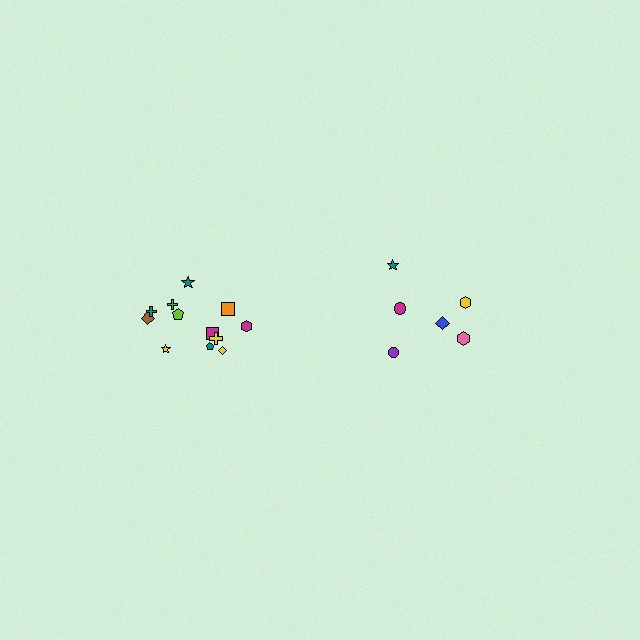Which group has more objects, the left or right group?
The left group.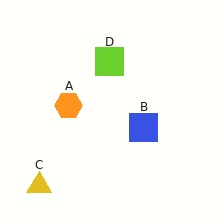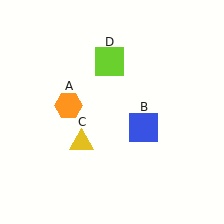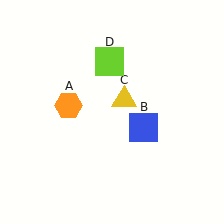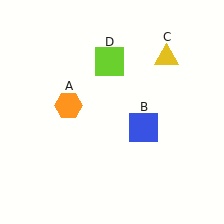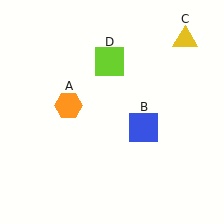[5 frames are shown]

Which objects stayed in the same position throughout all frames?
Orange hexagon (object A) and blue square (object B) and lime square (object D) remained stationary.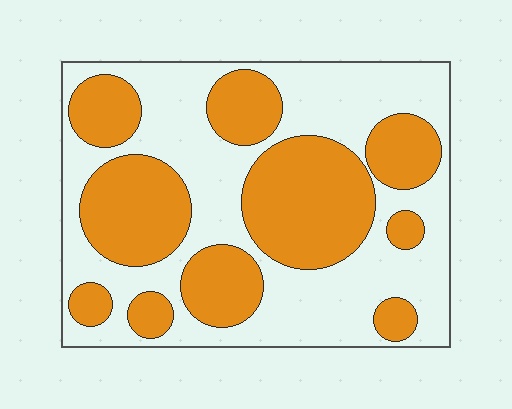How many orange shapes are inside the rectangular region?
10.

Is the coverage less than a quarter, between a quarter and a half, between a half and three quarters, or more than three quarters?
Between a quarter and a half.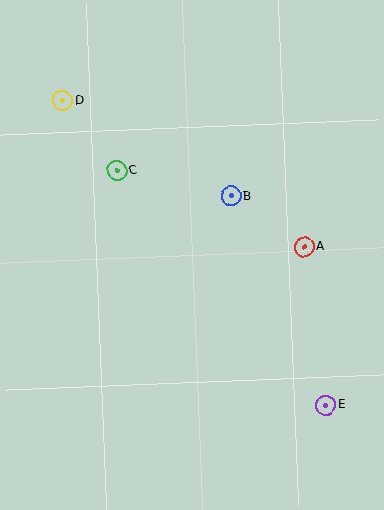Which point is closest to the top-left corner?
Point D is closest to the top-left corner.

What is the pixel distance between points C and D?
The distance between C and D is 89 pixels.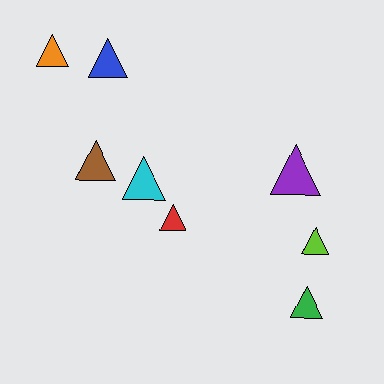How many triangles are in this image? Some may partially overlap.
There are 8 triangles.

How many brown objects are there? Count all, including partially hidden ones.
There is 1 brown object.